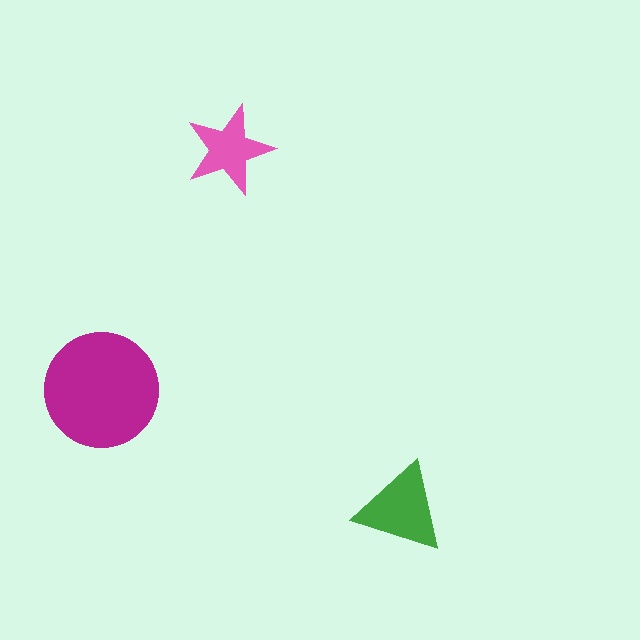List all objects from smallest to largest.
The pink star, the green triangle, the magenta circle.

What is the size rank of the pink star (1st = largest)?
3rd.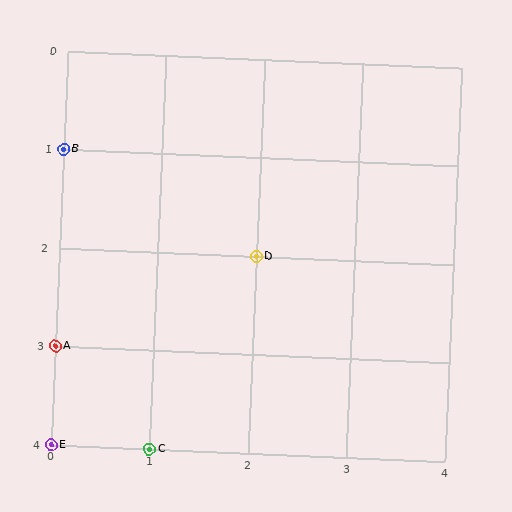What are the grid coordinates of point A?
Point A is at grid coordinates (0, 3).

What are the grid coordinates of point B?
Point B is at grid coordinates (0, 1).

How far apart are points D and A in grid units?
Points D and A are 2 columns and 1 row apart (about 2.2 grid units diagonally).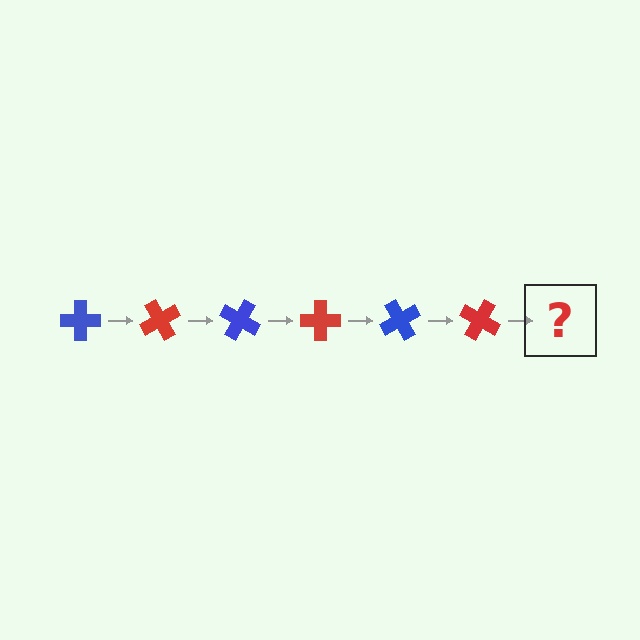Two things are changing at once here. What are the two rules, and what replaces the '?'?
The two rules are that it rotates 60 degrees each step and the color cycles through blue and red. The '?' should be a blue cross, rotated 360 degrees from the start.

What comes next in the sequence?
The next element should be a blue cross, rotated 360 degrees from the start.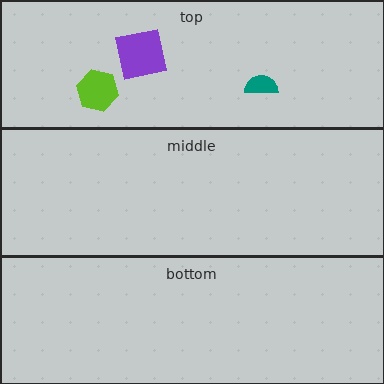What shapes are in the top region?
The lime hexagon, the purple square, the teal semicircle.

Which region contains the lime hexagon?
The top region.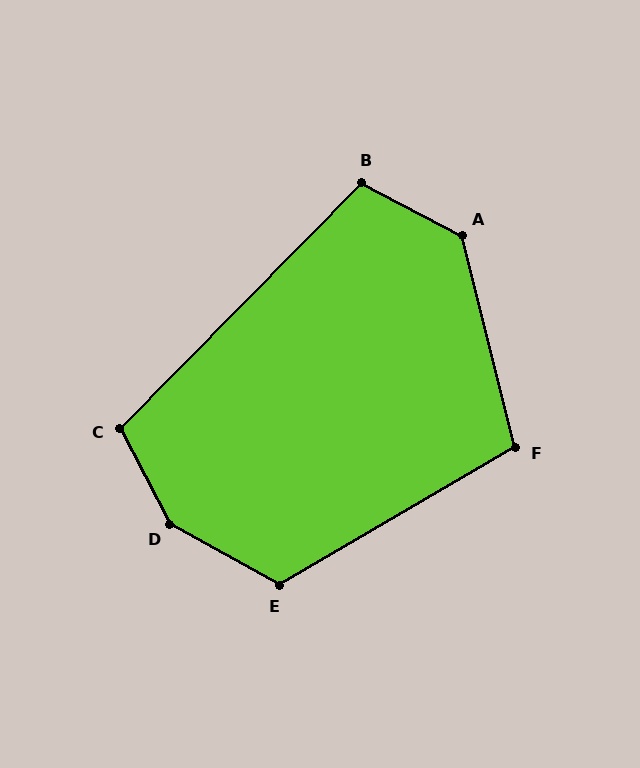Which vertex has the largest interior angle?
D, at approximately 147 degrees.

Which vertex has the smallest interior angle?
F, at approximately 106 degrees.